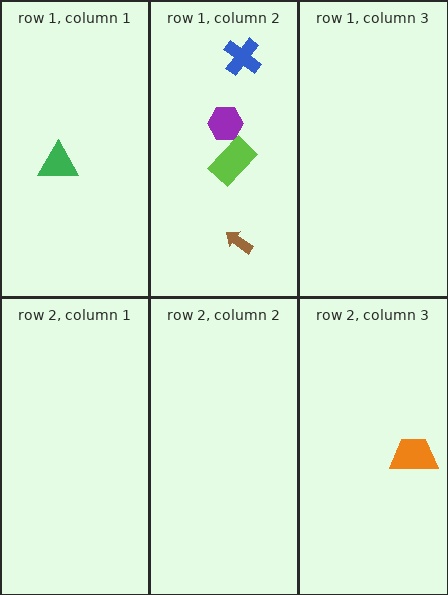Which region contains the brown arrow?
The row 1, column 2 region.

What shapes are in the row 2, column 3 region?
The orange trapezoid.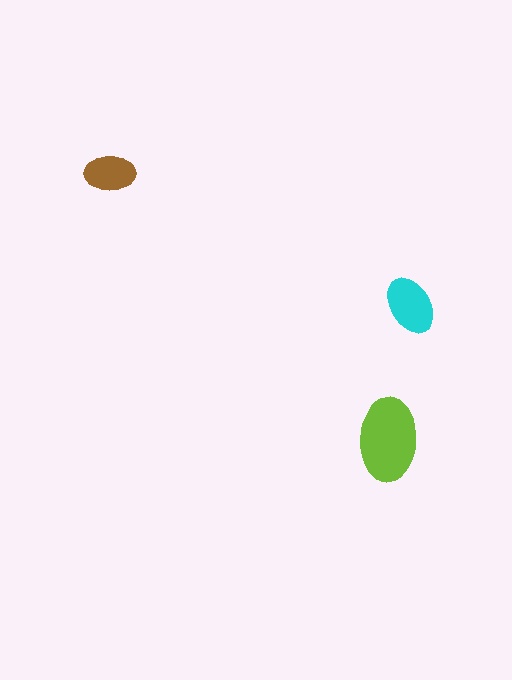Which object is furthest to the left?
The brown ellipse is leftmost.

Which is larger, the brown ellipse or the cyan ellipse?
The cyan one.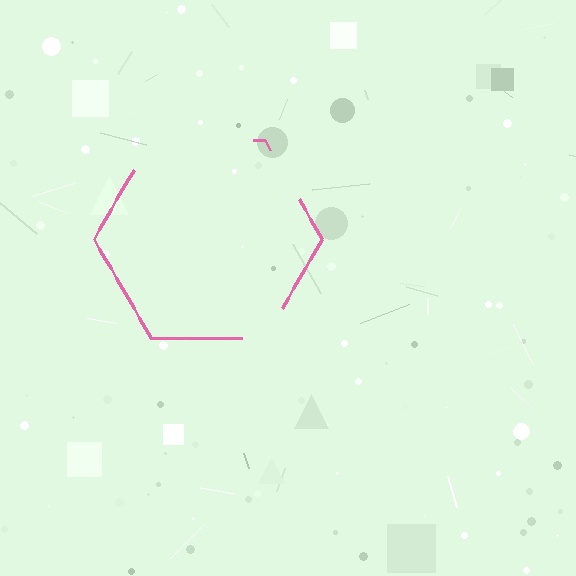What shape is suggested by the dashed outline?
The dashed outline suggests a hexagon.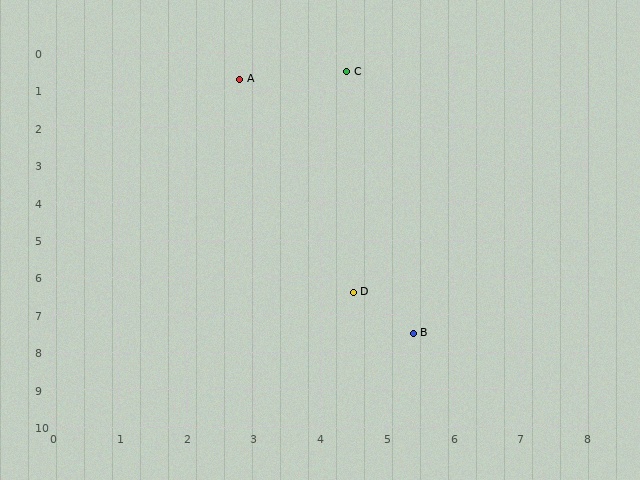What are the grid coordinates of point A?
Point A is at approximately (2.8, 0.7).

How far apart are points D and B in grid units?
Points D and B are about 1.4 grid units apart.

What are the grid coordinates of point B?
Point B is at approximately (5.4, 7.5).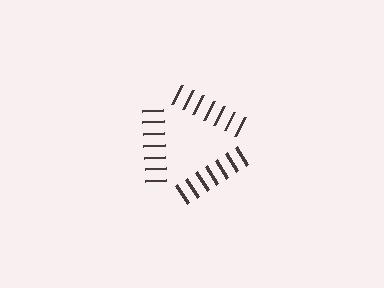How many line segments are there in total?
21 — 7 along each of the 3 edges.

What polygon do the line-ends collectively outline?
An illusory triangle — the line segments terminate on its edges but no continuous stroke is drawn.